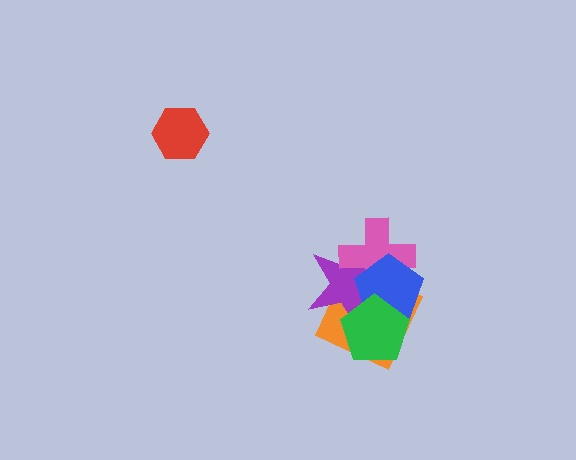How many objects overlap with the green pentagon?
3 objects overlap with the green pentagon.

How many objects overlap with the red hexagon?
0 objects overlap with the red hexagon.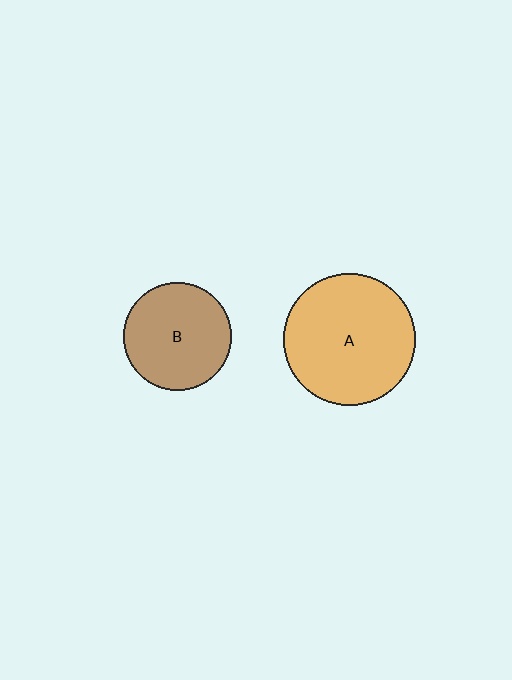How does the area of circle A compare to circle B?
Approximately 1.5 times.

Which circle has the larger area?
Circle A (orange).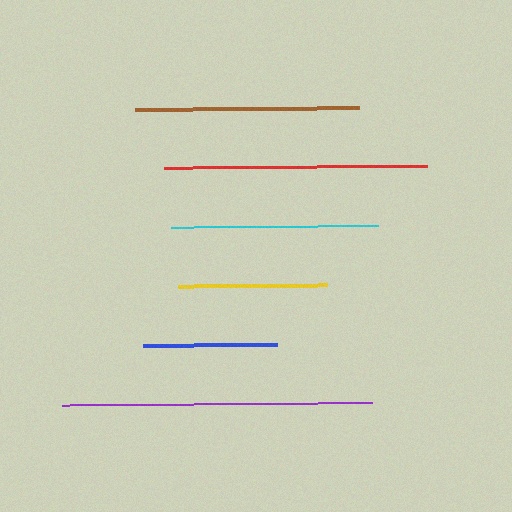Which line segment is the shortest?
The blue line is the shortest at approximately 134 pixels.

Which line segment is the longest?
The purple line is the longest at approximately 309 pixels.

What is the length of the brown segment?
The brown segment is approximately 225 pixels long.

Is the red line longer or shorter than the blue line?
The red line is longer than the blue line.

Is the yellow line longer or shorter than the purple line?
The purple line is longer than the yellow line.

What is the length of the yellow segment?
The yellow segment is approximately 149 pixels long.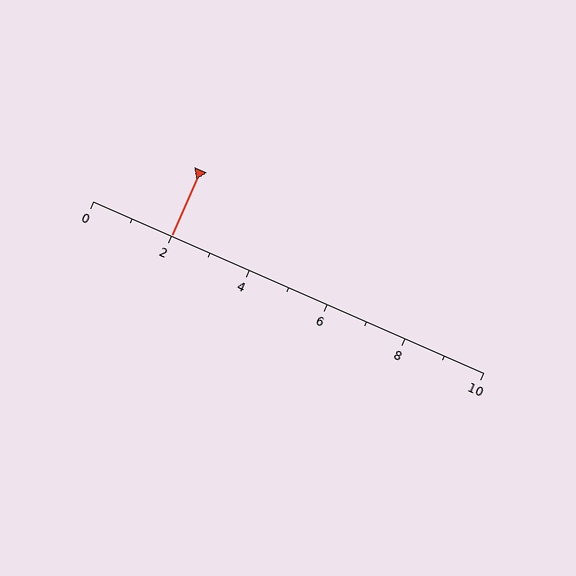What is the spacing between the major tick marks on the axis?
The major ticks are spaced 2 apart.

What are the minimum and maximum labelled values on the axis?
The axis runs from 0 to 10.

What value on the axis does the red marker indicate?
The marker indicates approximately 2.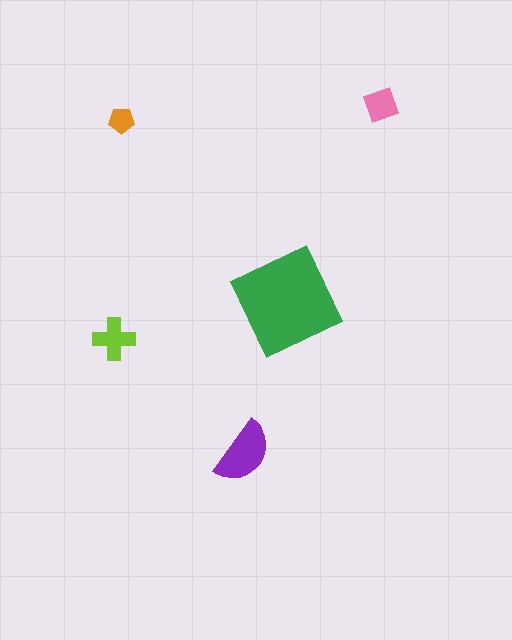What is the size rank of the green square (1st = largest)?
1st.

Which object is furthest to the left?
The lime cross is leftmost.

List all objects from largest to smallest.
The green square, the purple semicircle, the lime cross, the pink diamond, the orange pentagon.